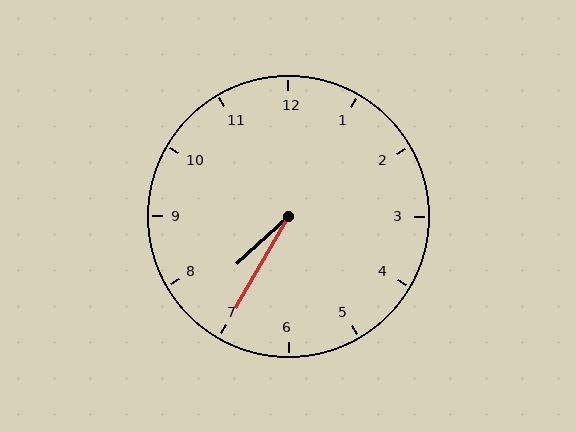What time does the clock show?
7:35.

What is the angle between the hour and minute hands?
Approximately 18 degrees.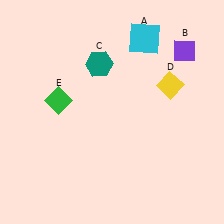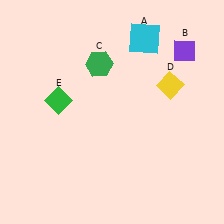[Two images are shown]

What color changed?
The hexagon (C) changed from teal in Image 1 to green in Image 2.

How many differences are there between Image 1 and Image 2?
There is 1 difference between the two images.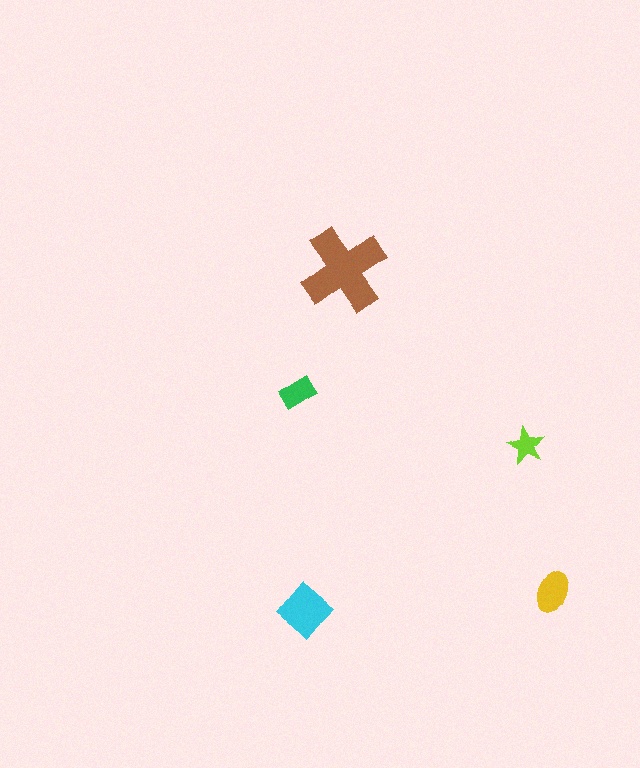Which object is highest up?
The brown cross is topmost.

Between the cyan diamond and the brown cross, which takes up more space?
The brown cross.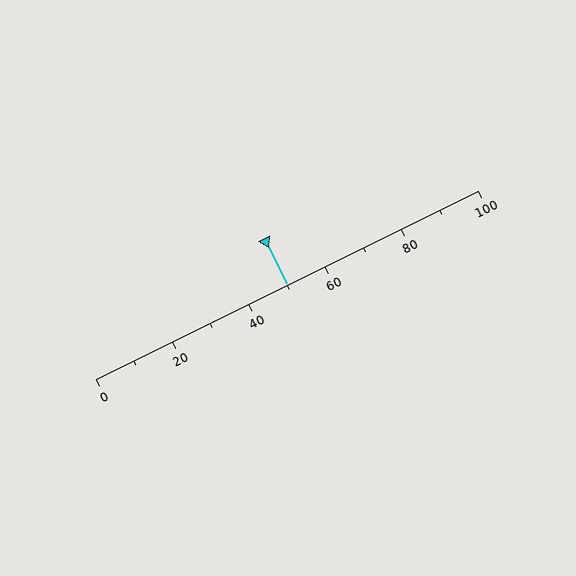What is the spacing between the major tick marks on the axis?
The major ticks are spaced 20 apart.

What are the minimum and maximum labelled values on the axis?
The axis runs from 0 to 100.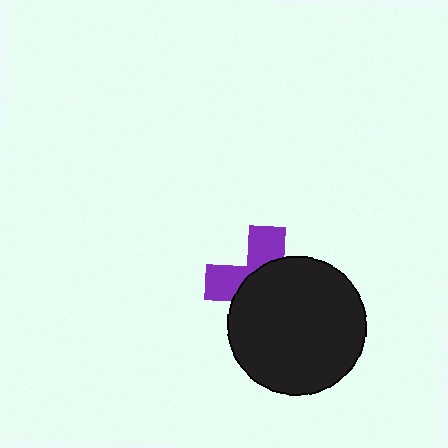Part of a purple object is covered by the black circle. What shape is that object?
It is a cross.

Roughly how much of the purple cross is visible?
A small part of it is visible (roughly 37%).